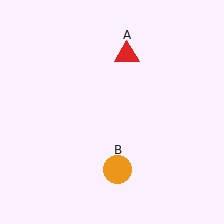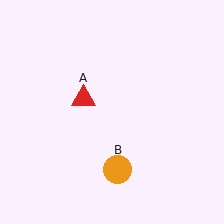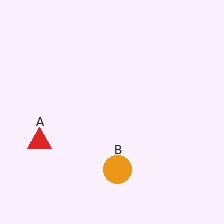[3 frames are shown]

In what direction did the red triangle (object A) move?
The red triangle (object A) moved down and to the left.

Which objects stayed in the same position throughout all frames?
Orange circle (object B) remained stationary.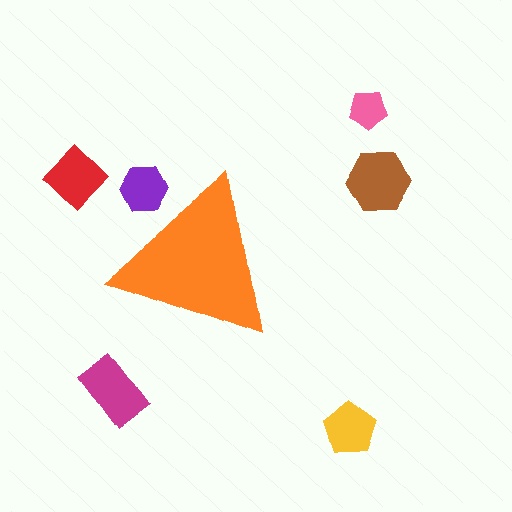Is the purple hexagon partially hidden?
Yes, the purple hexagon is partially hidden behind the orange triangle.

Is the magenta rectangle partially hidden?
No, the magenta rectangle is fully visible.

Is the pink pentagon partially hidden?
No, the pink pentagon is fully visible.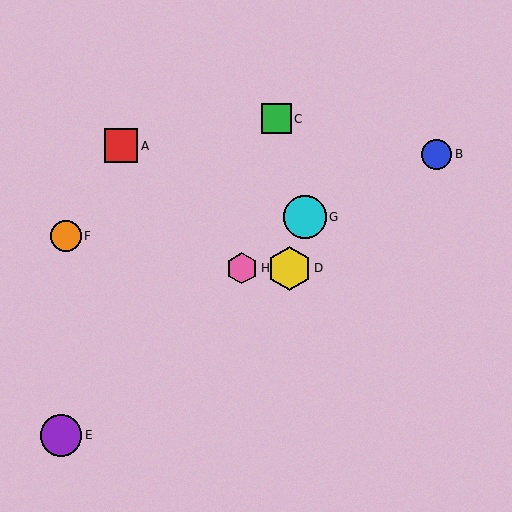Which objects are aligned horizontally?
Objects D, H are aligned horizontally.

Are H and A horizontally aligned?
No, H is at y≈268 and A is at y≈146.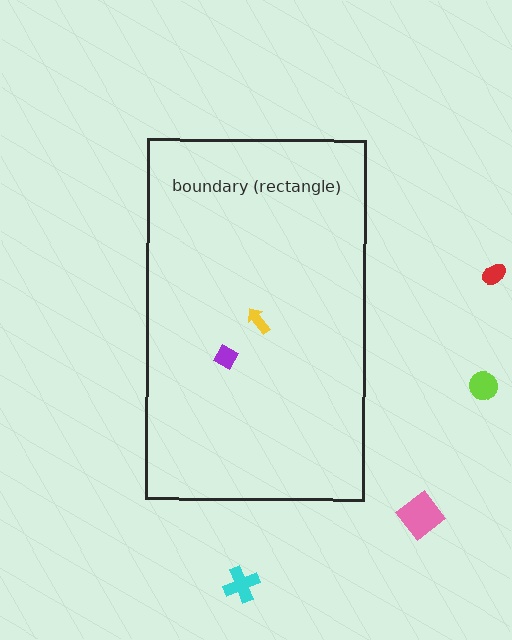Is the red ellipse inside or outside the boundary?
Outside.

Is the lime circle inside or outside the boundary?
Outside.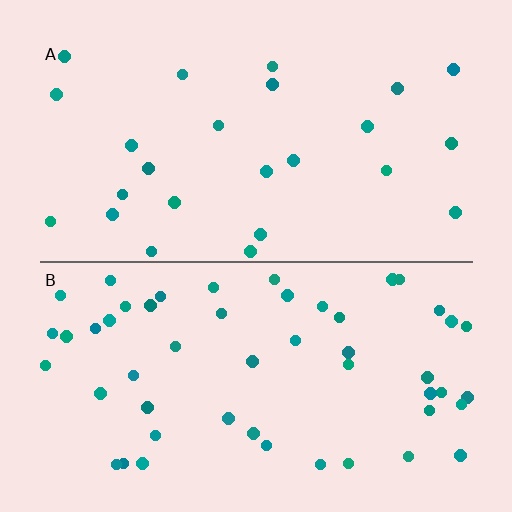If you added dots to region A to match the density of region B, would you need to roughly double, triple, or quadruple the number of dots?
Approximately double.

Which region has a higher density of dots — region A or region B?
B (the bottom).